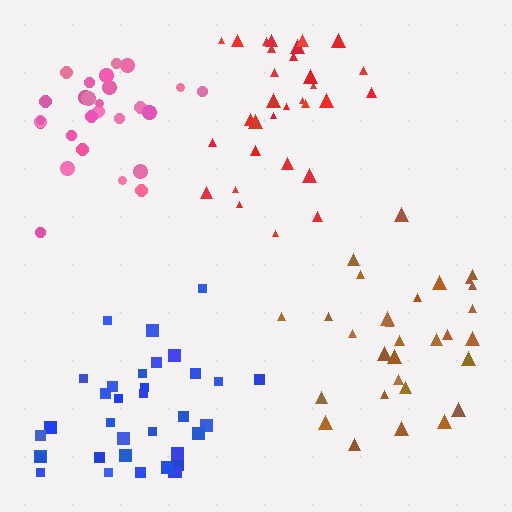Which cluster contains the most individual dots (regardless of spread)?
Blue (35).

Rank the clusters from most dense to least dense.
pink, blue, brown, red.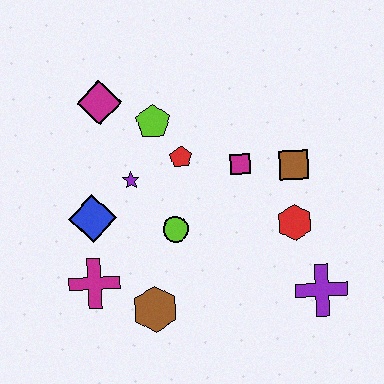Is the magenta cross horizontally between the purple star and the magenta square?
No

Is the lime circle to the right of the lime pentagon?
Yes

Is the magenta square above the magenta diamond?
No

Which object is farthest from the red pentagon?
The purple cross is farthest from the red pentagon.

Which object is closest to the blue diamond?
The purple star is closest to the blue diamond.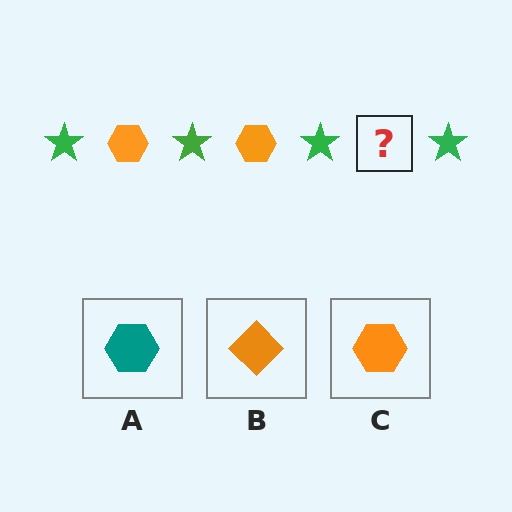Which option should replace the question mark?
Option C.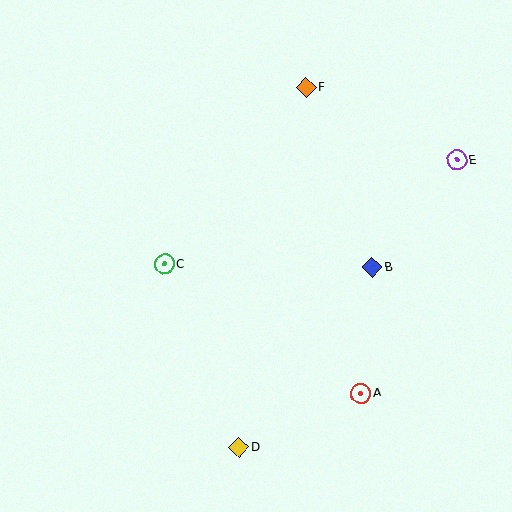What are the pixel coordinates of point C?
Point C is at (165, 264).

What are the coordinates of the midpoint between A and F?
The midpoint between A and F is at (334, 241).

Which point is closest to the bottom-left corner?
Point D is closest to the bottom-left corner.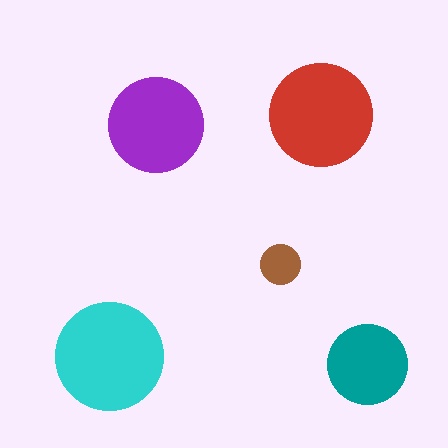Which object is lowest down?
The teal circle is bottommost.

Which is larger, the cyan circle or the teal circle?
The cyan one.